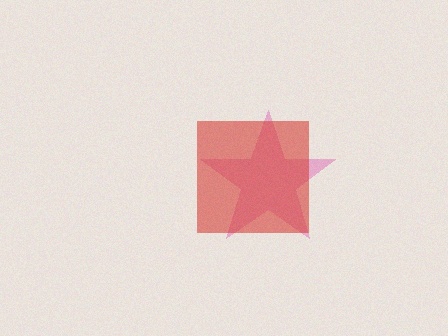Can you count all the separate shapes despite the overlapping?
Yes, there are 2 separate shapes.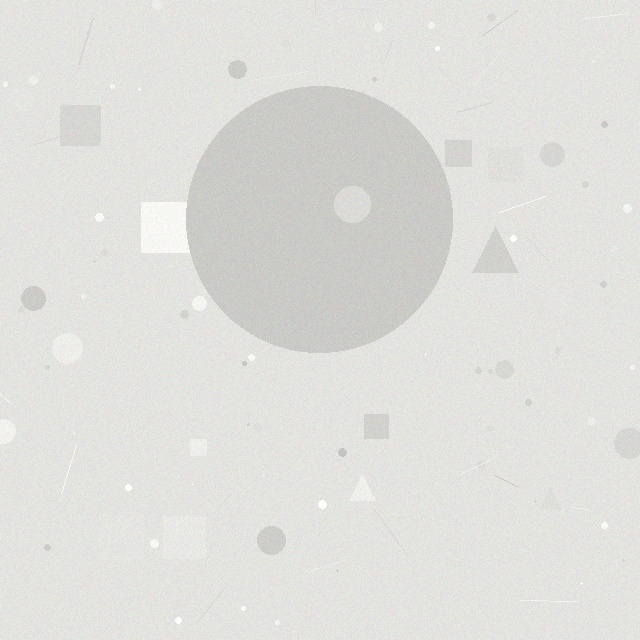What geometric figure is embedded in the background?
A circle is embedded in the background.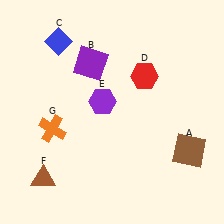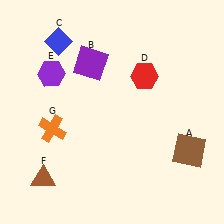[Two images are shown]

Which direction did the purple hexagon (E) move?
The purple hexagon (E) moved left.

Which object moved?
The purple hexagon (E) moved left.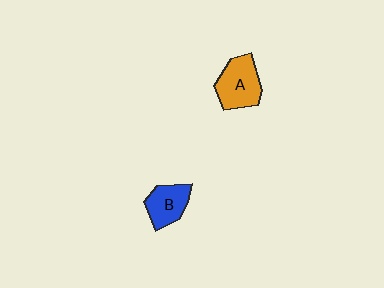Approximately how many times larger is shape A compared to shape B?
Approximately 1.3 times.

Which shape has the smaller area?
Shape B (blue).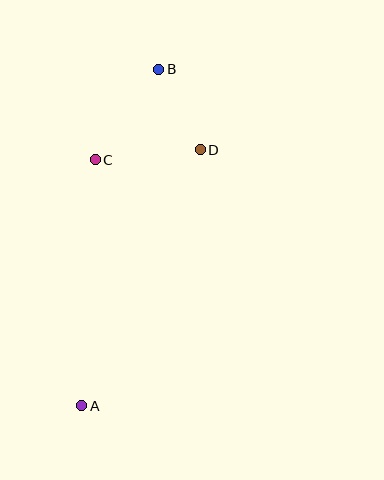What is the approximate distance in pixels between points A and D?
The distance between A and D is approximately 282 pixels.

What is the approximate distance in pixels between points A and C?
The distance between A and C is approximately 246 pixels.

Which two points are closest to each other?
Points B and D are closest to each other.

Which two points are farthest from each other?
Points A and B are farthest from each other.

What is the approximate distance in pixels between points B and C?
The distance between B and C is approximately 111 pixels.